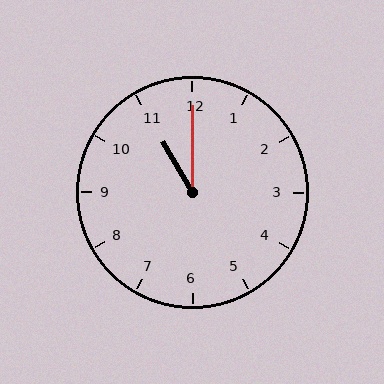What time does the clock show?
11:00.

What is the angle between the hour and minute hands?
Approximately 30 degrees.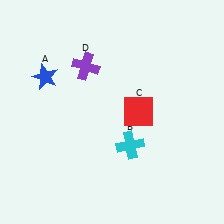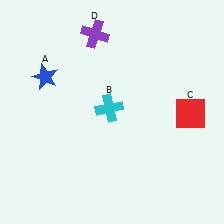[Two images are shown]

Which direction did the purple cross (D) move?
The purple cross (D) moved up.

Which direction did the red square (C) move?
The red square (C) moved right.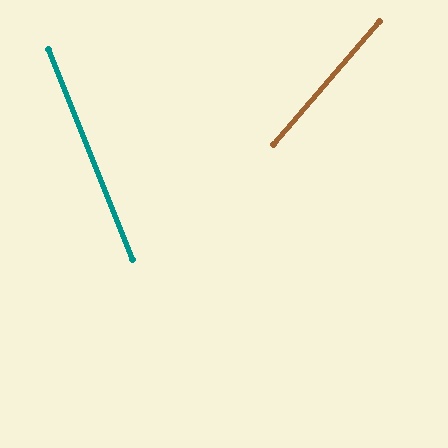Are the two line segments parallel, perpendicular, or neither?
Neither parallel nor perpendicular — they differ by about 62°.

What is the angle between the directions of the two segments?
Approximately 62 degrees.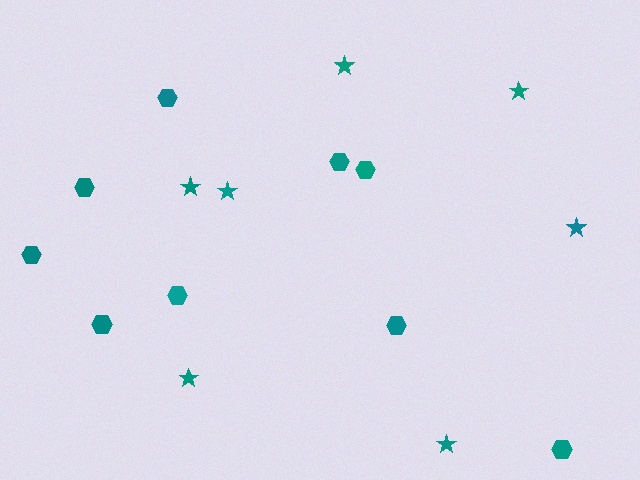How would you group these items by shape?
There are 2 groups: one group of hexagons (9) and one group of stars (7).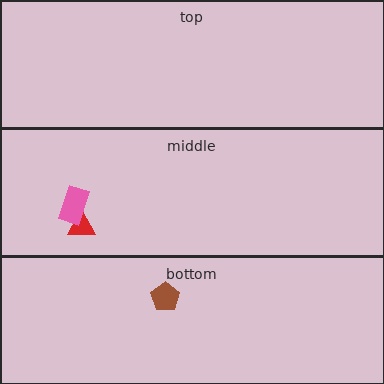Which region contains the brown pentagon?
The bottom region.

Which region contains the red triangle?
The middle region.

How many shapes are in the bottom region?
1.